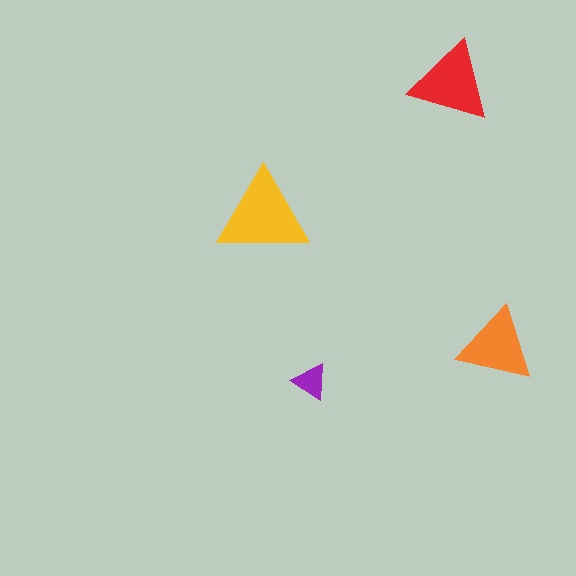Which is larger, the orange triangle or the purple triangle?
The orange one.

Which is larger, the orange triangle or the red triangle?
The red one.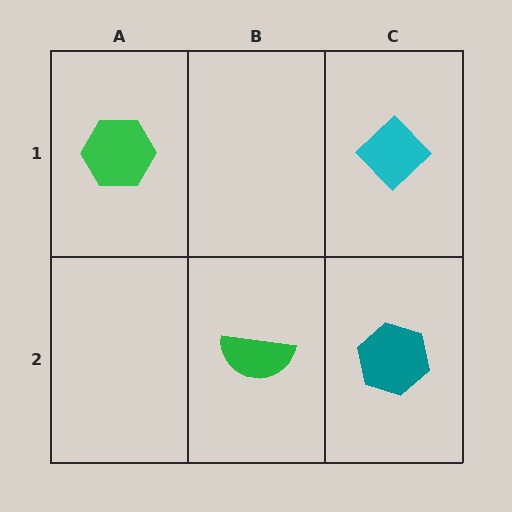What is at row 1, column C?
A cyan diamond.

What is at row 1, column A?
A green hexagon.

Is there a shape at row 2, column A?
No, that cell is empty.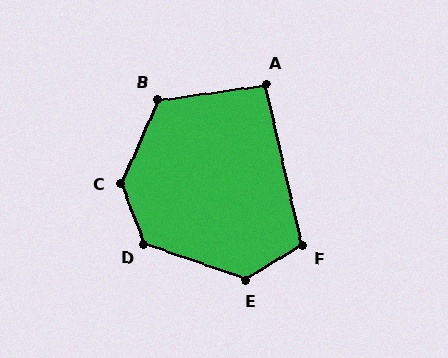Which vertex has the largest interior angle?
C, at approximately 135 degrees.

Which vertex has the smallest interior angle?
A, at approximately 95 degrees.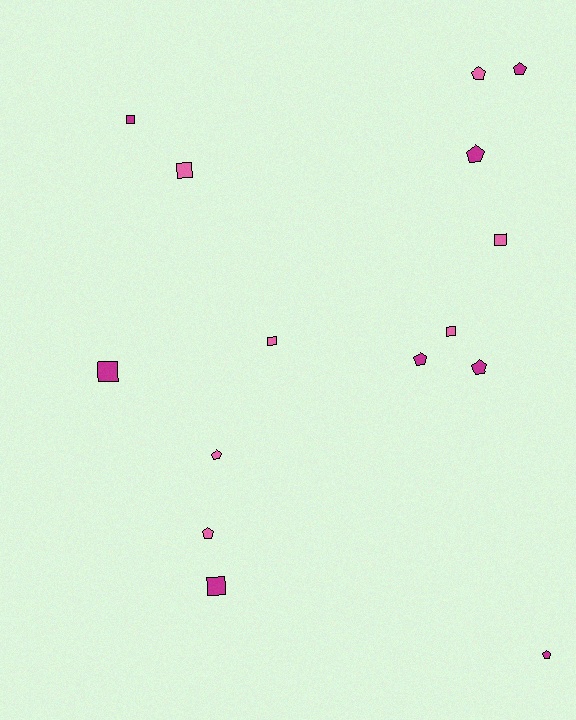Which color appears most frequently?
Magenta, with 8 objects.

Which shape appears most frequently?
Pentagon, with 8 objects.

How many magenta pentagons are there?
There are 5 magenta pentagons.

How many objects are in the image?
There are 15 objects.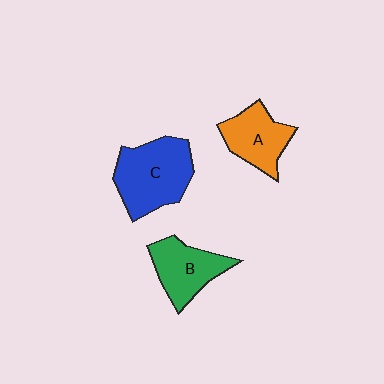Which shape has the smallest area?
Shape A (orange).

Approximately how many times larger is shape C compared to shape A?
Approximately 1.5 times.